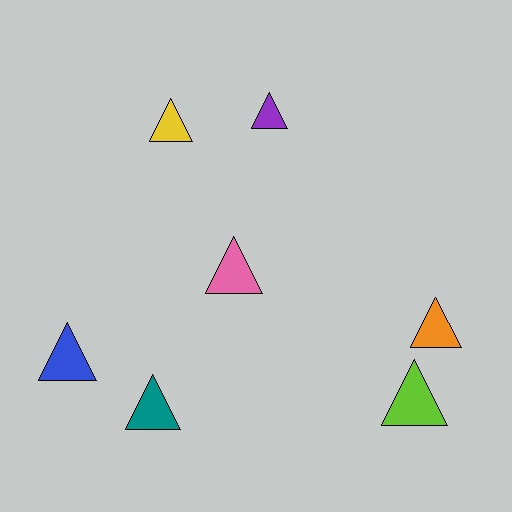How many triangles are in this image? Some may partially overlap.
There are 7 triangles.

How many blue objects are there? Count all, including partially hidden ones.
There is 1 blue object.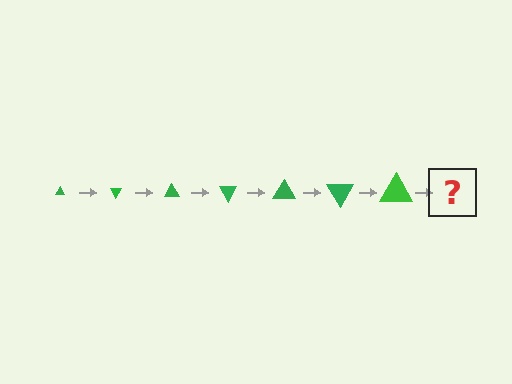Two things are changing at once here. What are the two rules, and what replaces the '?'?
The two rules are that the triangle grows larger each step and it rotates 60 degrees each step. The '?' should be a triangle, larger than the previous one and rotated 420 degrees from the start.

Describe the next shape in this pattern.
It should be a triangle, larger than the previous one and rotated 420 degrees from the start.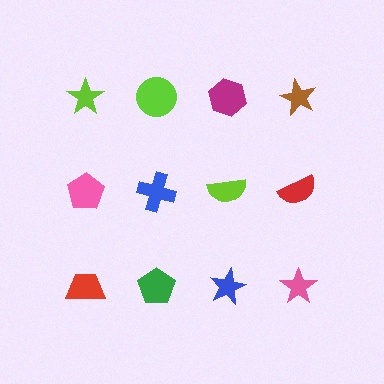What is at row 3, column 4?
A pink star.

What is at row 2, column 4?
A red semicircle.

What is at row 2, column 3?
A lime semicircle.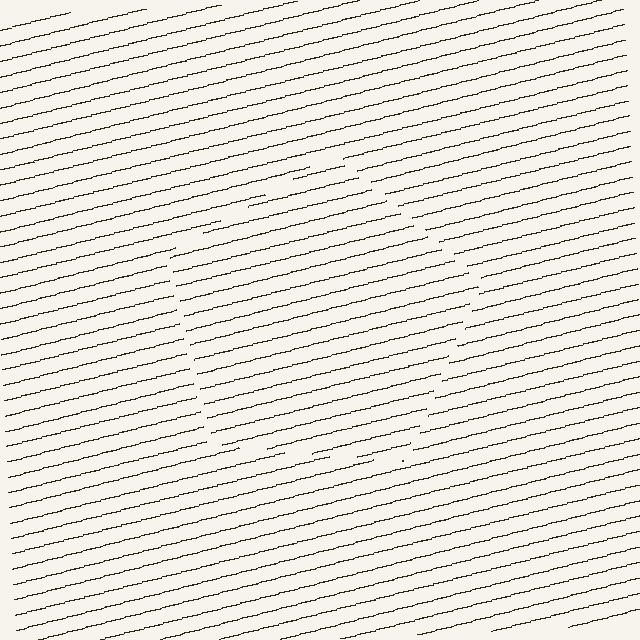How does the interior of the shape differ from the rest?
The interior of the shape contains the same grating, shifted by half a period — the contour is defined by the phase discontinuity where line-ends from the inner and outer gratings abut.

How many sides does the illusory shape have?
5 sides — the line-ends trace a pentagon.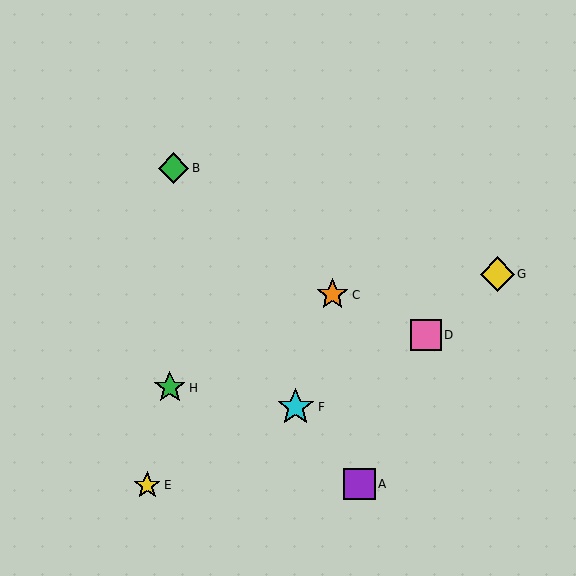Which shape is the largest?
The cyan star (labeled F) is the largest.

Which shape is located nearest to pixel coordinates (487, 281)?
The yellow diamond (labeled G) at (497, 274) is nearest to that location.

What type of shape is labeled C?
Shape C is an orange star.